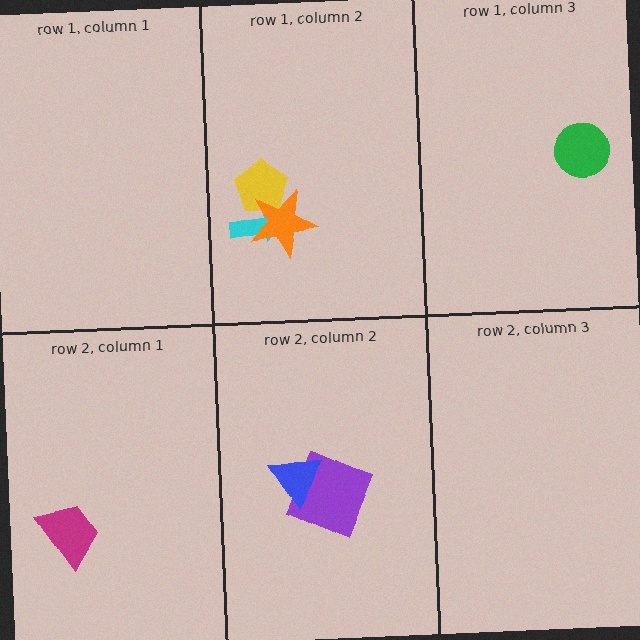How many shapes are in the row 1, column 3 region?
1.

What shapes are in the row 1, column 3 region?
The green circle.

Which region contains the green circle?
The row 1, column 3 region.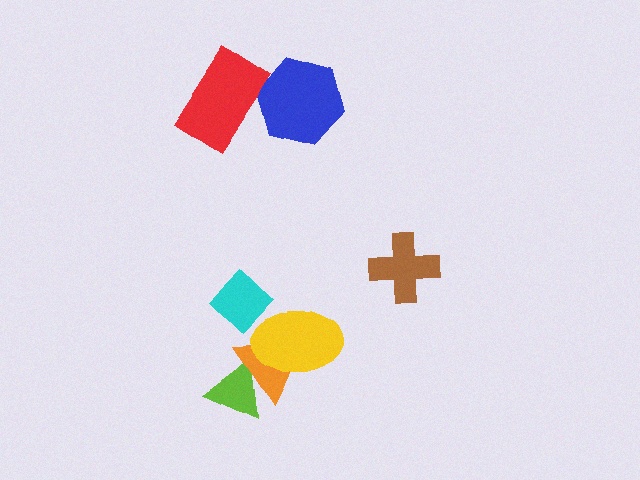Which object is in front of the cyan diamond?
The yellow ellipse is in front of the cyan diamond.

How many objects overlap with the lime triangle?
1 object overlaps with the lime triangle.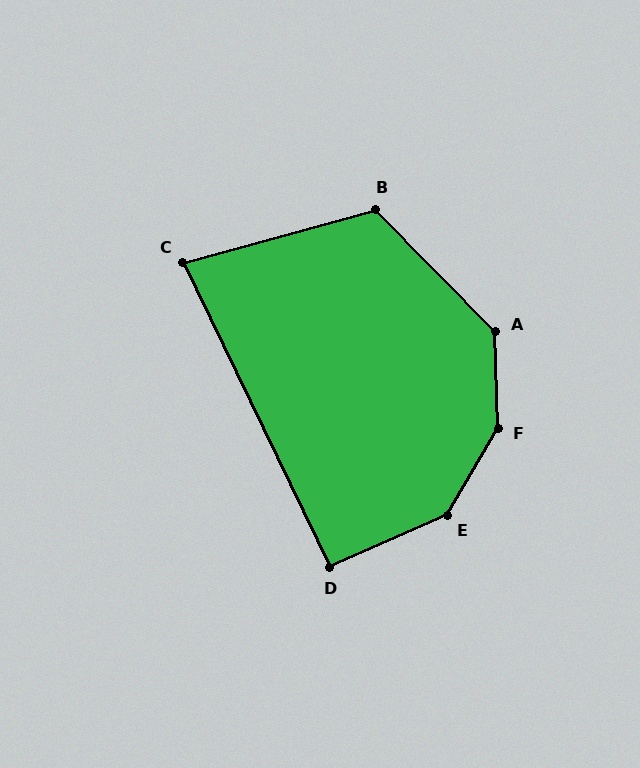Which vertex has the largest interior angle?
F, at approximately 149 degrees.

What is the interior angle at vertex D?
Approximately 92 degrees (approximately right).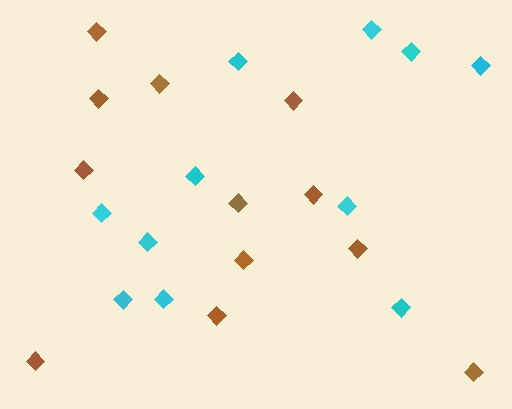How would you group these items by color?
There are 2 groups: one group of brown diamonds (12) and one group of cyan diamonds (11).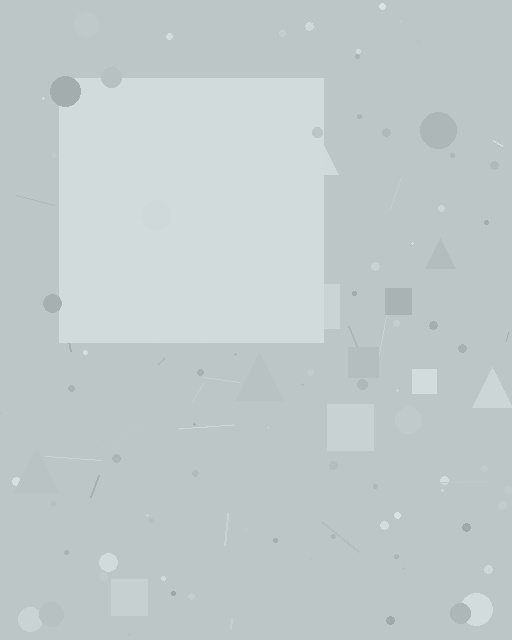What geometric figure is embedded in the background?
A square is embedded in the background.